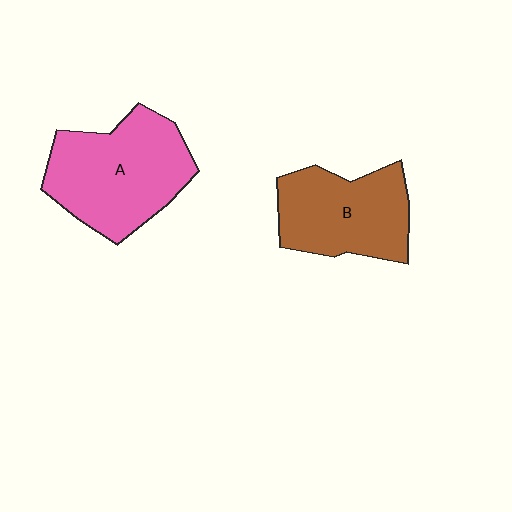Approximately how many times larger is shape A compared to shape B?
Approximately 1.2 times.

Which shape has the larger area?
Shape A (pink).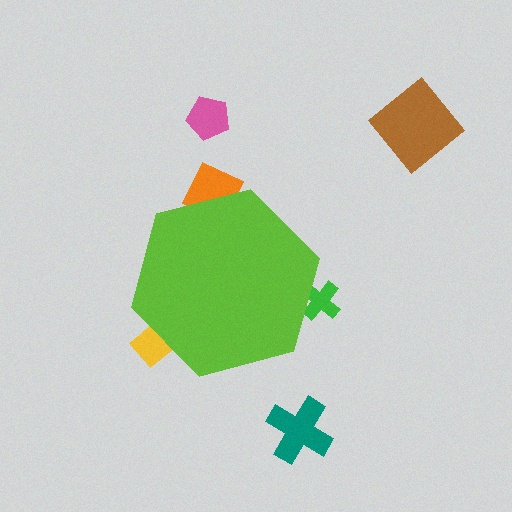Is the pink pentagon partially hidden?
No, the pink pentagon is fully visible.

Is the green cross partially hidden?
Yes, the green cross is partially hidden behind the lime hexagon.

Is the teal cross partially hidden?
No, the teal cross is fully visible.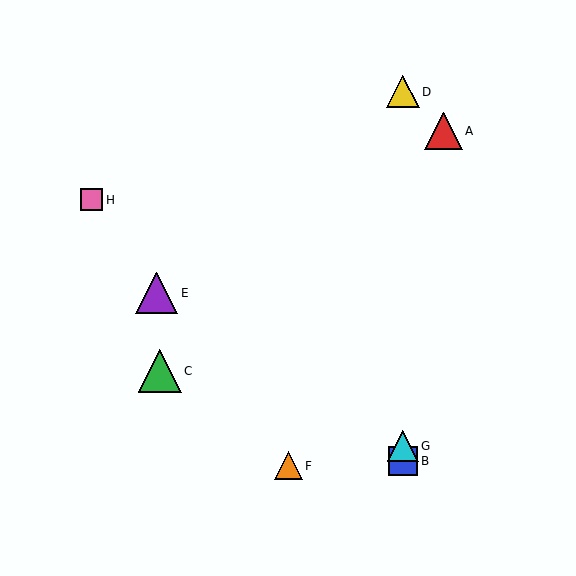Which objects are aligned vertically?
Objects B, D, G are aligned vertically.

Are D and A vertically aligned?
No, D is at x≈403 and A is at x≈443.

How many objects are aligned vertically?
3 objects (B, D, G) are aligned vertically.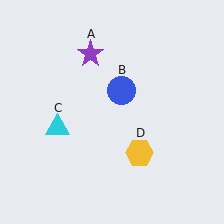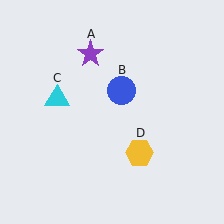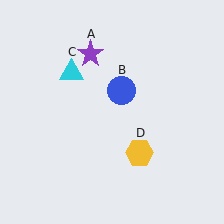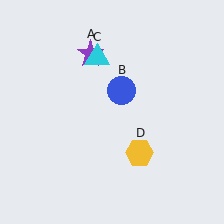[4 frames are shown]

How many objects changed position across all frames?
1 object changed position: cyan triangle (object C).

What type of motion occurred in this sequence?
The cyan triangle (object C) rotated clockwise around the center of the scene.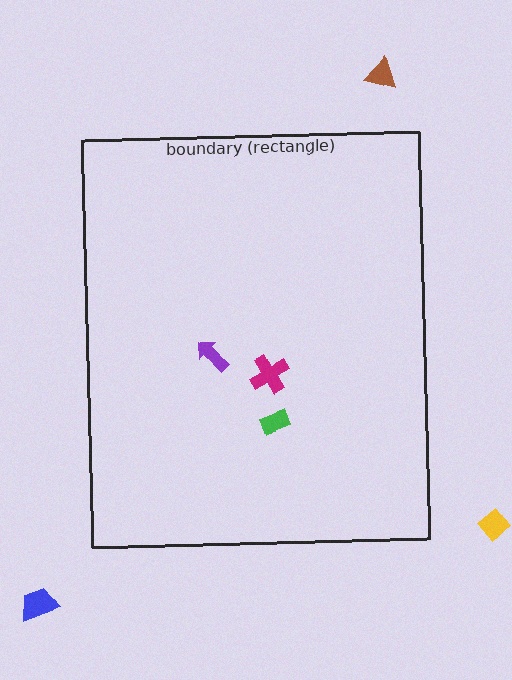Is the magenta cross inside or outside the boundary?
Inside.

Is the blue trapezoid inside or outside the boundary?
Outside.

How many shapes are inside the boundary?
3 inside, 3 outside.